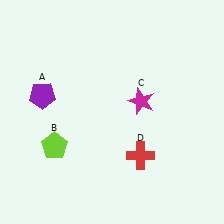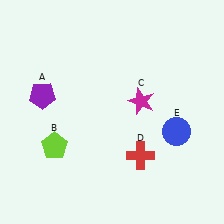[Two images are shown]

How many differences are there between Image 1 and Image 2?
There is 1 difference between the two images.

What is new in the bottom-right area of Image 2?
A blue circle (E) was added in the bottom-right area of Image 2.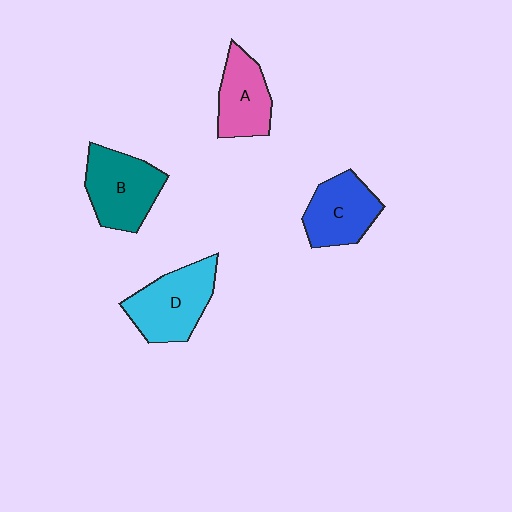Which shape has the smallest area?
Shape A (pink).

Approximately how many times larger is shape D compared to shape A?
Approximately 1.3 times.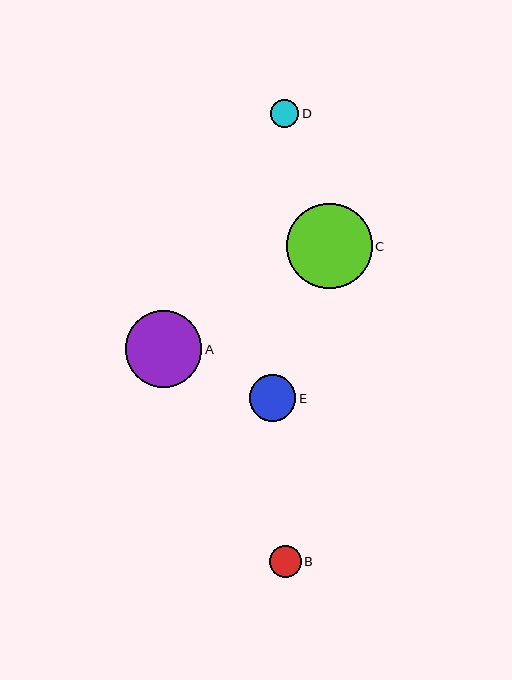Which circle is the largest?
Circle C is the largest with a size of approximately 85 pixels.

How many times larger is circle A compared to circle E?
Circle A is approximately 1.6 times the size of circle E.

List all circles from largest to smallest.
From largest to smallest: C, A, E, B, D.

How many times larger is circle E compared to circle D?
Circle E is approximately 1.6 times the size of circle D.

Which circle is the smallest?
Circle D is the smallest with a size of approximately 28 pixels.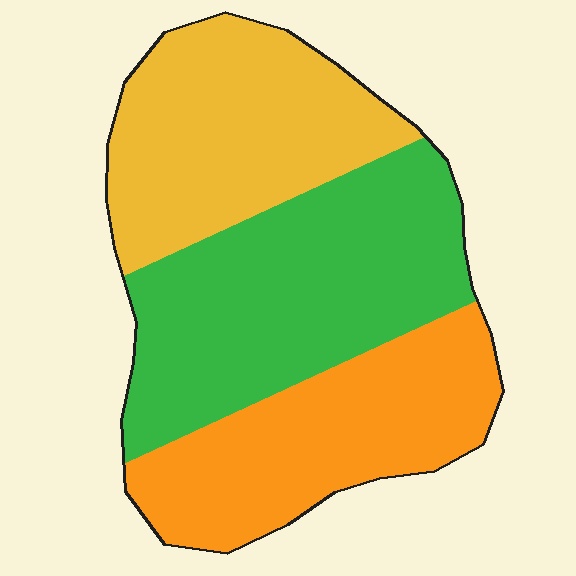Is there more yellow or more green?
Green.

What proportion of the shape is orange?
Orange covers around 30% of the shape.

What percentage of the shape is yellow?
Yellow covers roughly 30% of the shape.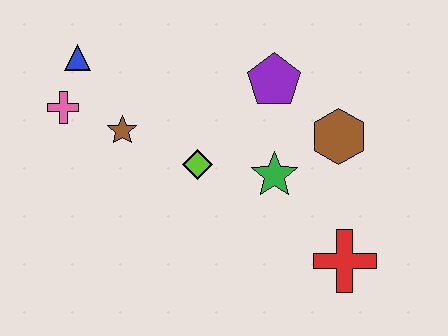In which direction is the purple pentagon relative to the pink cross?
The purple pentagon is to the right of the pink cross.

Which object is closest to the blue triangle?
The pink cross is closest to the blue triangle.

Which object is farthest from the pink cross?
The red cross is farthest from the pink cross.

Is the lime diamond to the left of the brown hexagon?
Yes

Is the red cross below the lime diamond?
Yes